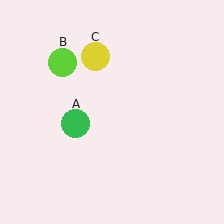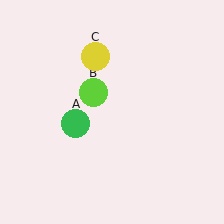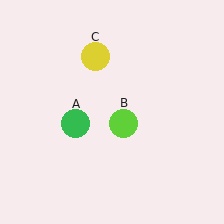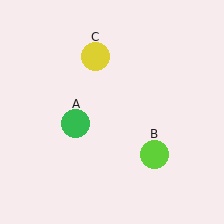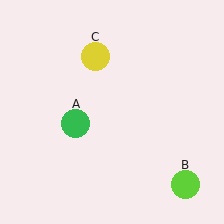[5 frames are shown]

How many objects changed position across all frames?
1 object changed position: lime circle (object B).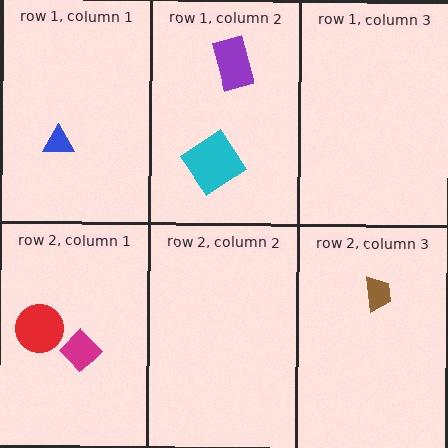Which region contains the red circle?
The row 2, column 1 region.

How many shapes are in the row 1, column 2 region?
2.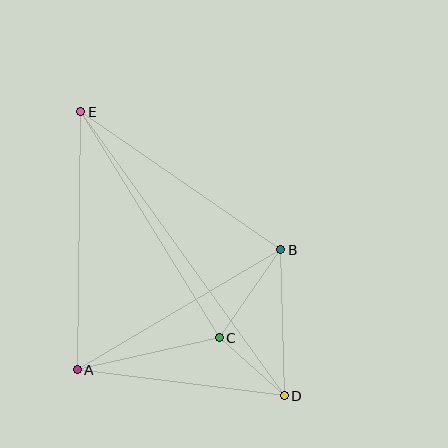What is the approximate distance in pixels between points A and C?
The distance between A and C is approximately 145 pixels.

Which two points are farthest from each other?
Points D and E are farthest from each other.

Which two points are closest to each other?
Points C and D are closest to each other.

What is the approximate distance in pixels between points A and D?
The distance between A and D is approximately 208 pixels.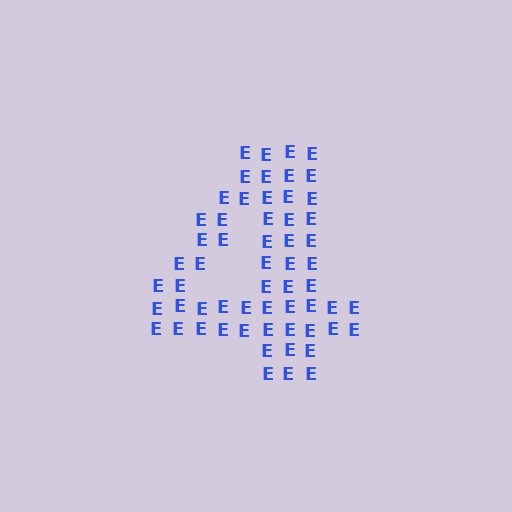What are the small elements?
The small elements are letter E's.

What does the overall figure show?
The overall figure shows the digit 4.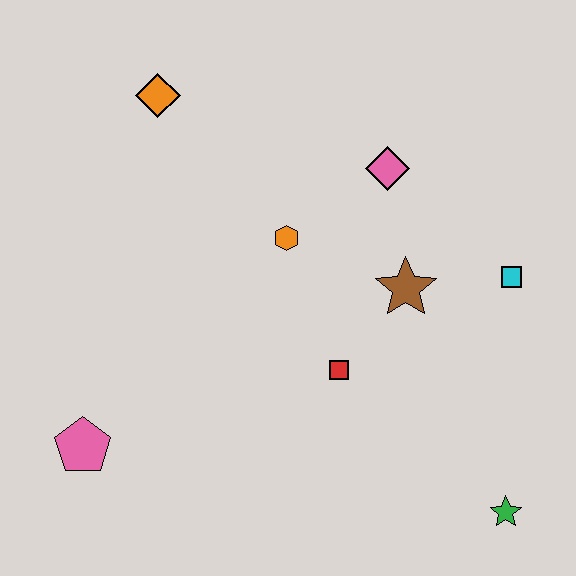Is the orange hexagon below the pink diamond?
Yes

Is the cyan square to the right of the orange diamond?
Yes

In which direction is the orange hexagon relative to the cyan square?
The orange hexagon is to the left of the cyan square.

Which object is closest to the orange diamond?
The orange hexagon is closest to the orange diamond.